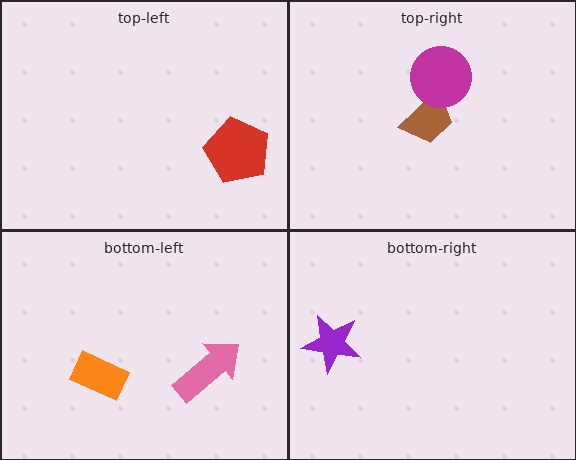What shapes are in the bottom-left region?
The orange rectangle, the pink arrow.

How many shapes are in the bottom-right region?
1.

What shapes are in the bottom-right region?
The purple star.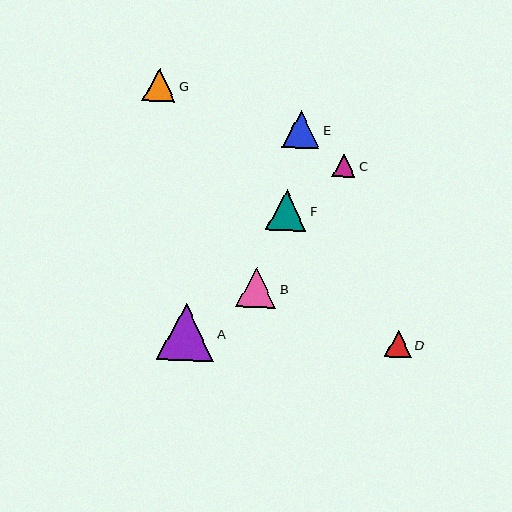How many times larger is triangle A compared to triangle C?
Triangle A is approximately 2.4 times the size of triangle C.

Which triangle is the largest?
Triangle A is the largest with a size of approximately 57 pixels.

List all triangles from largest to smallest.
From largest to smallest: A, B, F, E, G, D, C.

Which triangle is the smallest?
Triangle C is the smallest with a size of approximately 24 pixels.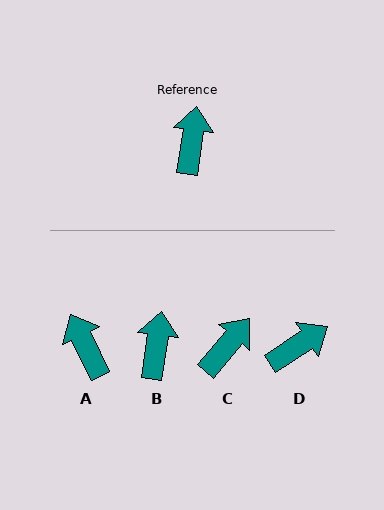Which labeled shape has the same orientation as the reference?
B.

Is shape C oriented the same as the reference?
No, it is off by about 32 degrees.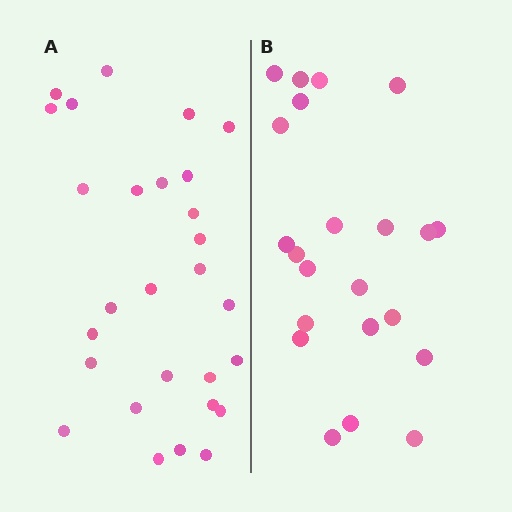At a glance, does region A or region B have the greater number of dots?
Region A (the left region) has more dots.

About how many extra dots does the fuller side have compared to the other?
Region A has about 6 more dots than region B.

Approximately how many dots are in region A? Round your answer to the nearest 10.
About 30 dots. (The exact count is 28, which rounds to 30.)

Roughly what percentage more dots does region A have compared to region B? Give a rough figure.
About 25% more.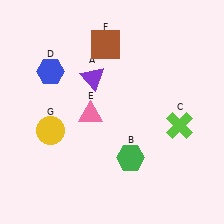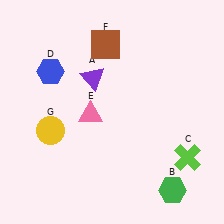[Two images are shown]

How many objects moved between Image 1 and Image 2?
2 objects moved between the two images.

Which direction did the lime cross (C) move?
The lime cross (C) moved down.